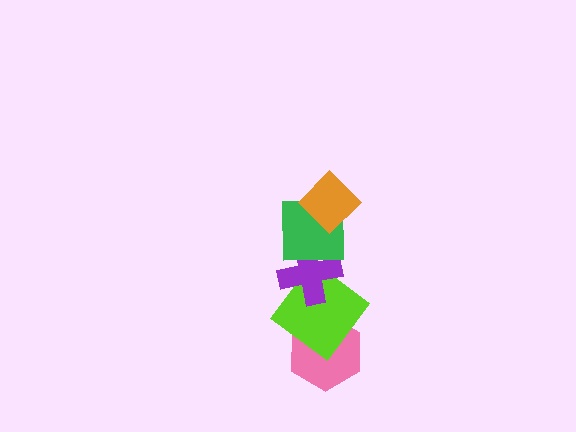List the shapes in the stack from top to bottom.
From top to bottom: the orange diamond, the green square, the purple cross, the lime diamond, the pink hexagon.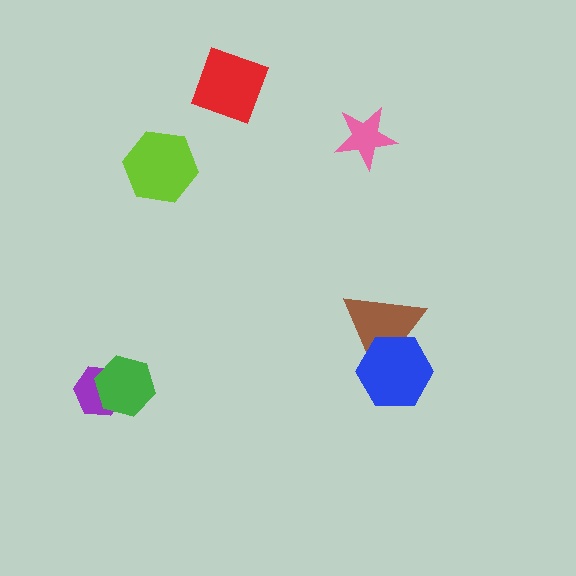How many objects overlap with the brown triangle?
1 object overlaps with the brown triangle.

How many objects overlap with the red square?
0 objects overlap with the red square.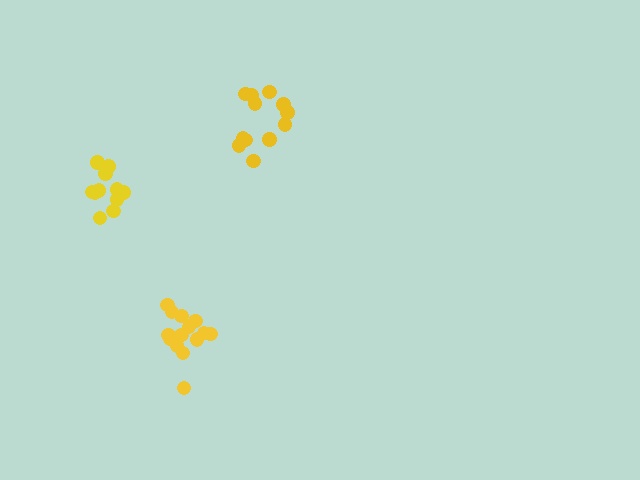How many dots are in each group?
Group 1: 14 dots, Group 2: 12 dots, Group 3: 11 dots (37 total).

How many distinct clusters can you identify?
There are 3 distinct clusters.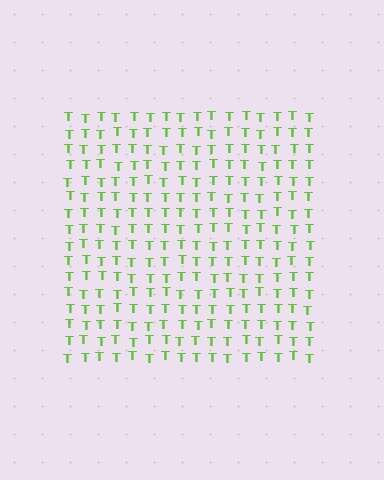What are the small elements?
The small elements are letter T's.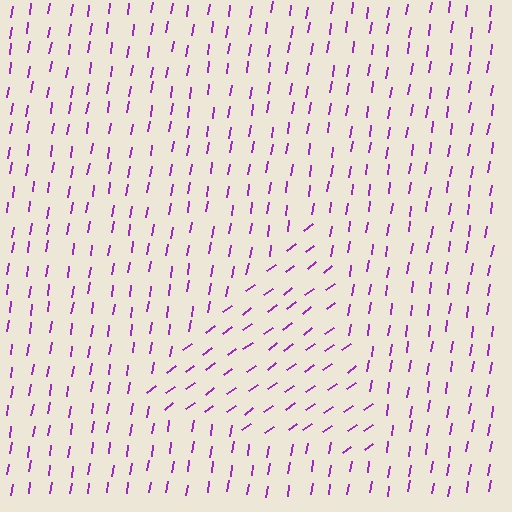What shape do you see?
I see a triangle.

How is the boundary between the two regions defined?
The boundary is defined purely by a change in line orientation (approximately 45 degrees difference). All lines are the same color and thickness.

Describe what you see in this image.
The image is filled with small purple line segments. A triangle region in the image has lines oriented differently from the surrounding lines, creating a visible texture boundary.